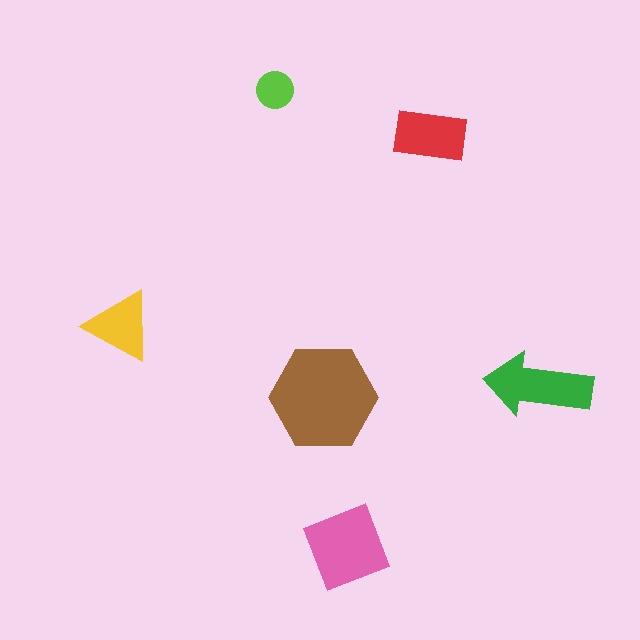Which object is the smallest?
The lime circle.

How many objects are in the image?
There are 6 objects in the image.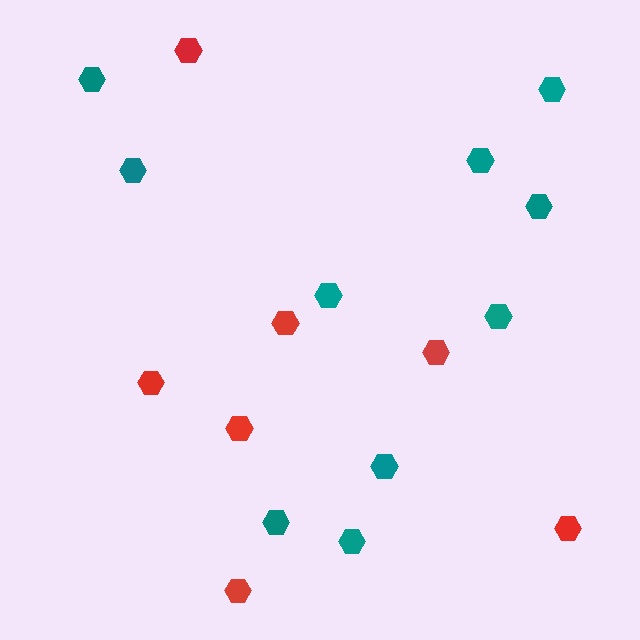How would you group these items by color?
There are 2 groups: one group of teal hexagons (10) and one group of red hexagons (7).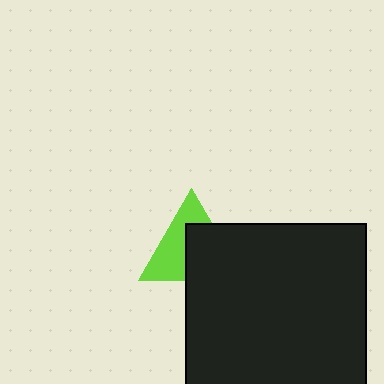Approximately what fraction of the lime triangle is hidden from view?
Roughly 50% of the lime triangle is hidden behind the black square.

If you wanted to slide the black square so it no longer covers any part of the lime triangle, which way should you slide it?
Slide it toward the lower-right — that is the most direct way to separate the two shapes.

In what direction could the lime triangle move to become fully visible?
The lime triangle could move toward the upper-left. That would shift it out from behind the black square entirely.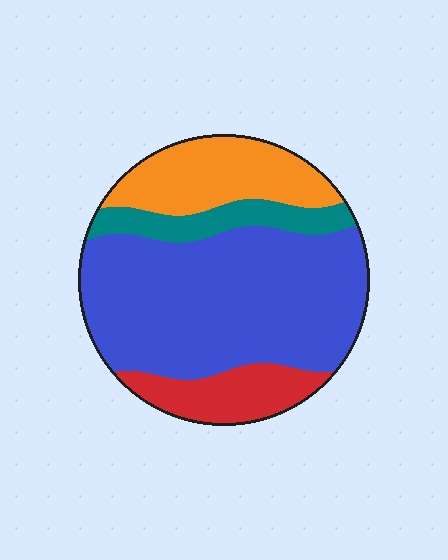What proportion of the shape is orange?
Orange covers 20% of the shape.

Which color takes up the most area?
Blue, at roughly 55%.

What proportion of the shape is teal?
Teal takes up about one tenth (1/10) of the shape.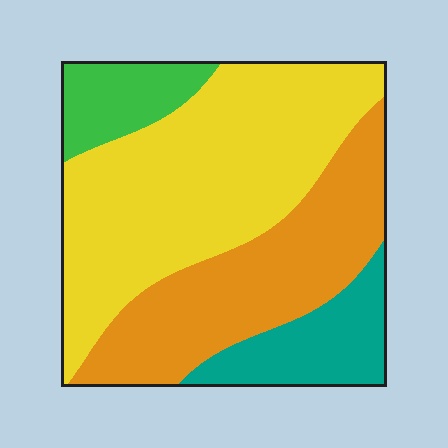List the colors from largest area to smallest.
From largest to smallest: yellow, orange, teal, green.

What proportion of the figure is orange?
Orange takes up between a sixth and a third of the figure.